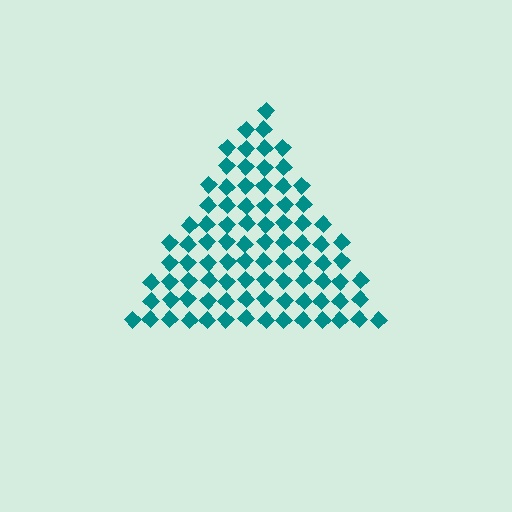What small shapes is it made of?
It is made of small diamonds.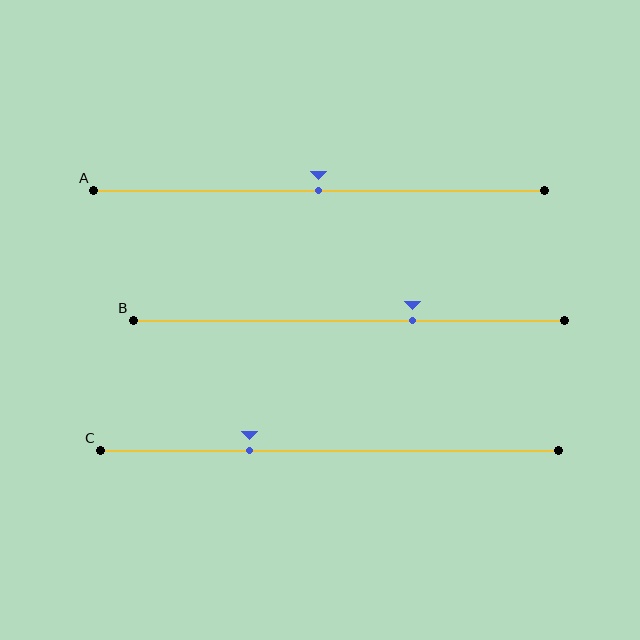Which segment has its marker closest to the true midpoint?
Segment A has its marker closest to the true midpoint.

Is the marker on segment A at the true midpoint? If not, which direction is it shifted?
Yes, the marker on segment A is at the true midpoint.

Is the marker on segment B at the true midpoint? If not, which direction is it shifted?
No, the marker on segment B is shifted to the right by about 15% of the segment length.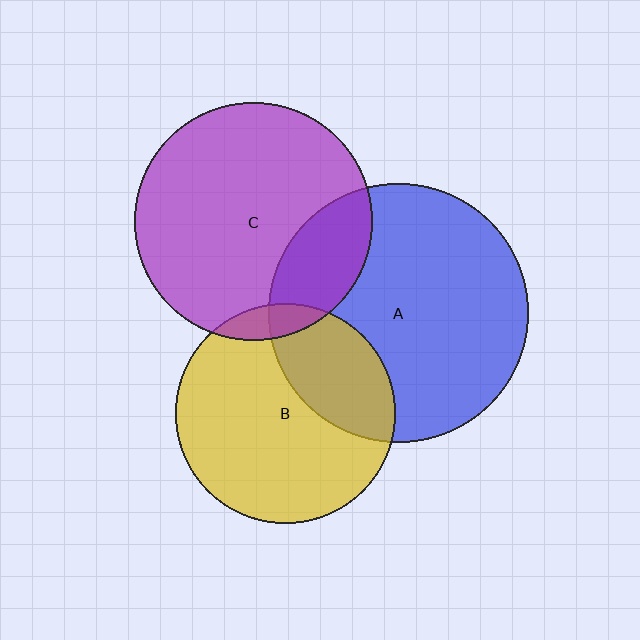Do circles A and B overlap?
Yes.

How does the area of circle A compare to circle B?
Approximately 1.4 times.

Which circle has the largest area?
Circle A (blue).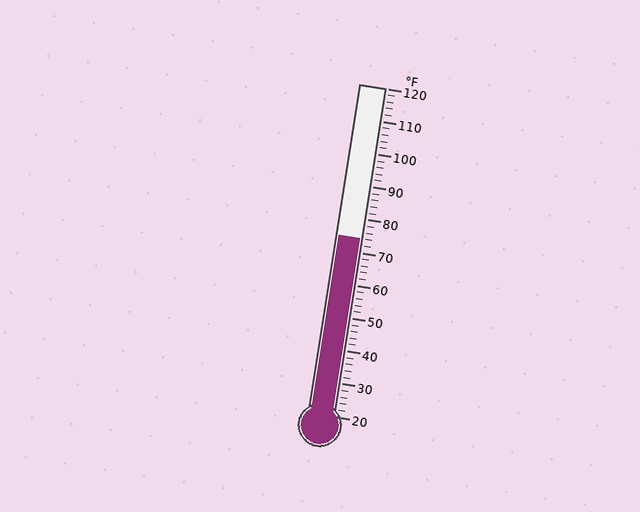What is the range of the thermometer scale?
The thermometer scale ranges from 20°F to 120°F.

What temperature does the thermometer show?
The thermometer shows approximately 74°F.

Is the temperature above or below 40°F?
The temperature is above 40°F.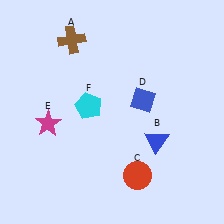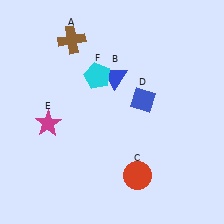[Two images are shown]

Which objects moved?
The objects that moved are: the blue triangle (B), the cyan pentagon (F).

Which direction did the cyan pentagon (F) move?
The cyan pentagon (F) moved up.